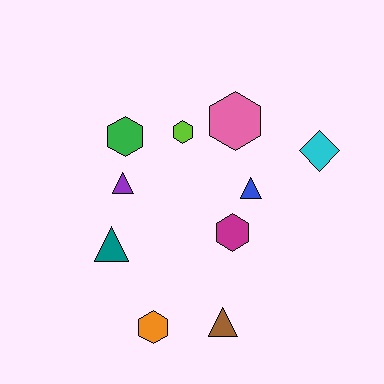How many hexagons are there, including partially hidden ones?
There are 5 hexagons.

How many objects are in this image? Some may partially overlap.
There are 10 objects.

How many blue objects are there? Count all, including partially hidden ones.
There is 1 blue object.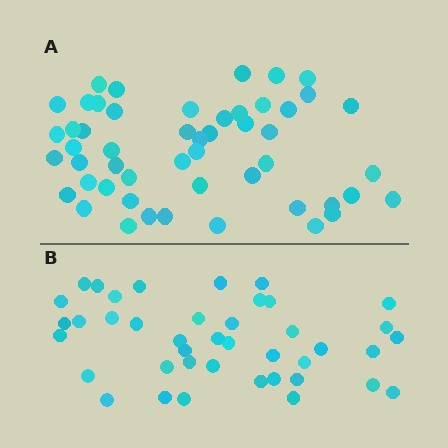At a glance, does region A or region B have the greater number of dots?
Region A (the top region) has more dots.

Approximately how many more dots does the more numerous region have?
Region A has roughly 10 or so more dots than region B.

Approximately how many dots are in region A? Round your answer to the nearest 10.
About 50 dots. (The exact count is 51, which rounds to 50.)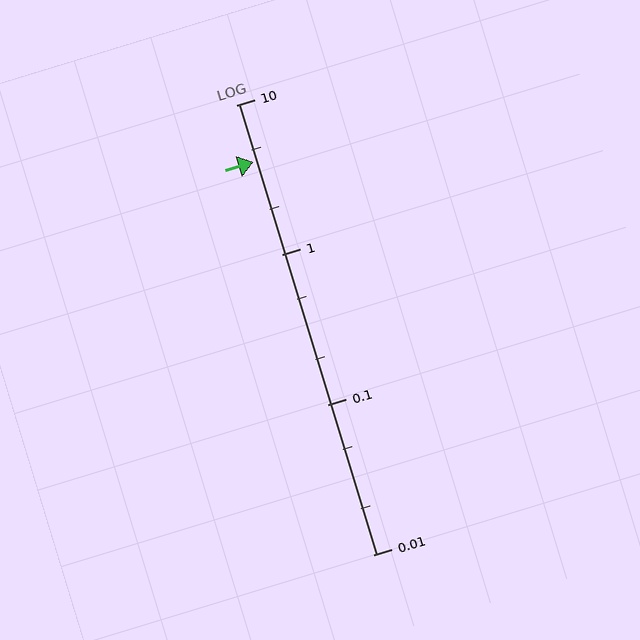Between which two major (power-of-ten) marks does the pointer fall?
The pointer is between 1 and 10.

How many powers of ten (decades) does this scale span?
The scale spans 3 decades, from 0.01 to 10.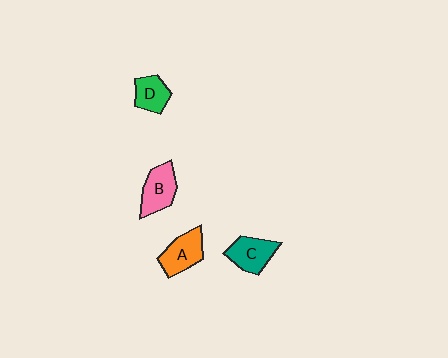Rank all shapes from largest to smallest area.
From largest to smallest: B (pink), A (orange), C (teal), D (green).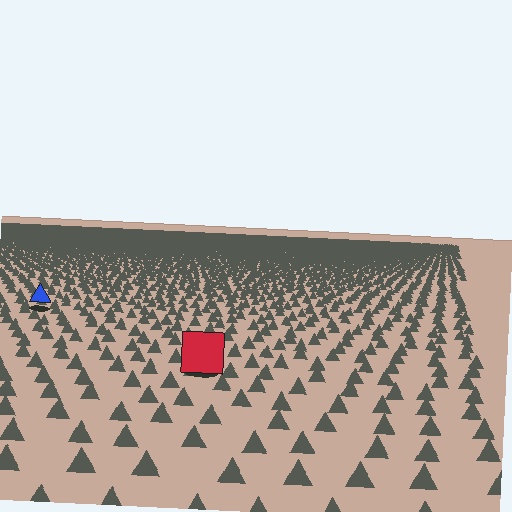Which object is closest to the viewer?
The red square is closest. The texture marks near it are larger and more spread out.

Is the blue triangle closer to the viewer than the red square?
No. The red square is closer — you can tell from the texture gradient: the ground texture is coarser near it.